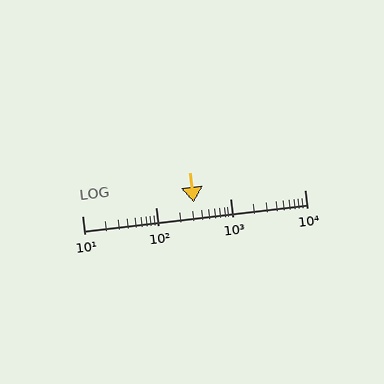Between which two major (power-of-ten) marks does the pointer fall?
The pointer is between 100 and 1000.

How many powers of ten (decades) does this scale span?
The scale spans 3 decades, from 10 to 10000.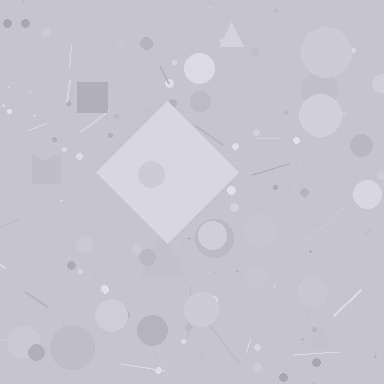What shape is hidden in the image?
A diamond is hidden in the image.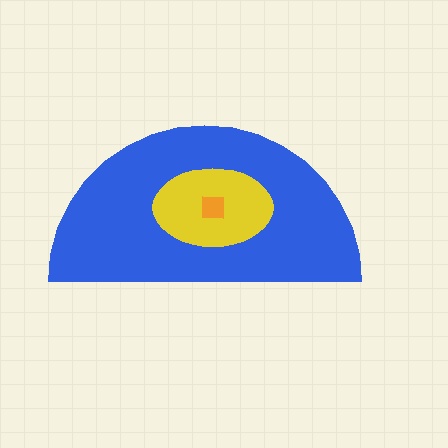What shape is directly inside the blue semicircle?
The yellow ellipse.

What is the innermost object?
The orange square.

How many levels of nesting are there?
3.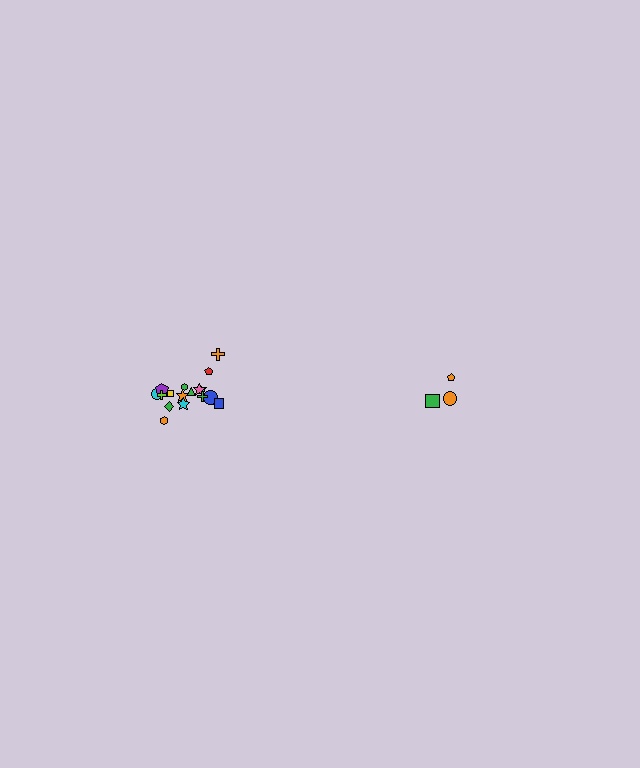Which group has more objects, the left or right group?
The left group.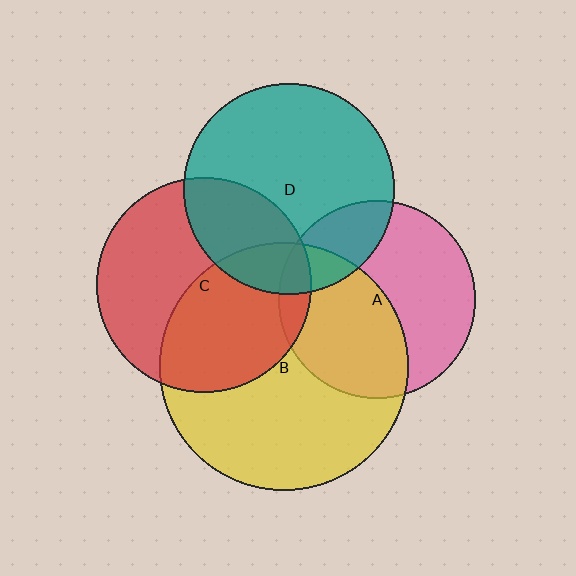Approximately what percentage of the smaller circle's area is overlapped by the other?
Approximately 30%.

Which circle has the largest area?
Circle B (yellow).